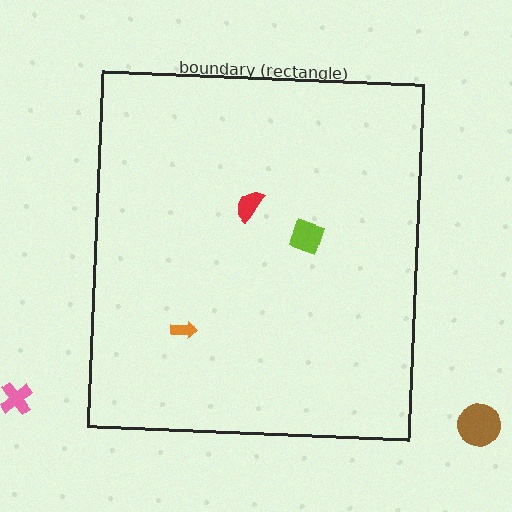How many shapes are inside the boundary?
3 inside, 2 outside.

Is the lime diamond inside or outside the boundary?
Inside.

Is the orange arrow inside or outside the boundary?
Inside.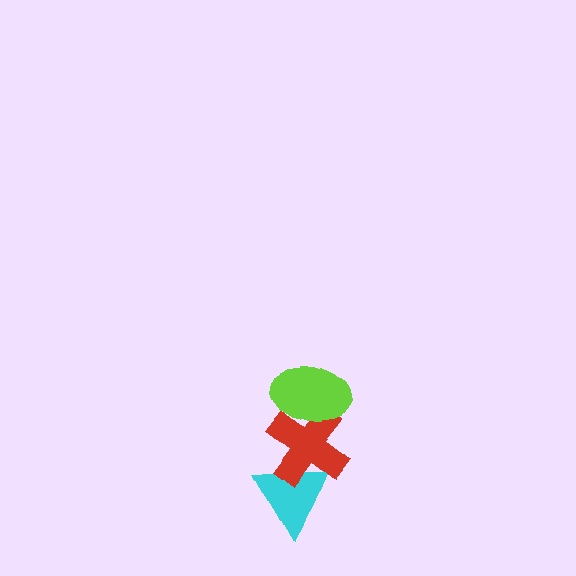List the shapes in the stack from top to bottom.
From top to bottom: the lime ellipse, the red cross, the cyan triangle.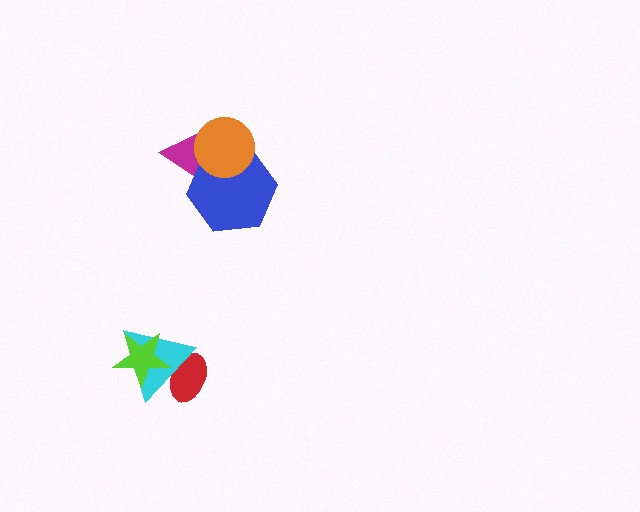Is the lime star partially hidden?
No, no other shape covers it.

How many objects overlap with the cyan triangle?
2 objects overlap with the cyan triangle.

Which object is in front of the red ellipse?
The cyan triangle is in front of the red ellipse.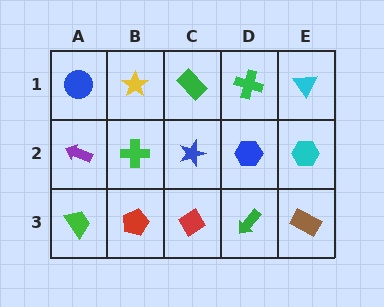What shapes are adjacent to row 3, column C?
A blue star (row 2, column C), a red pentagon (row 3, column B), a green arrow (row 3, column D).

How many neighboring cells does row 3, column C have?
3.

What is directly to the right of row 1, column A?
A yellow star.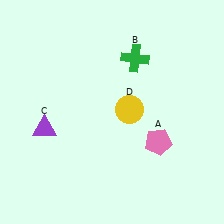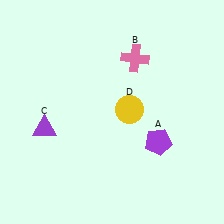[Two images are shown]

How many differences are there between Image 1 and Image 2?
There are 2 differences between the two images.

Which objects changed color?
A changed from pink to purple. B changed from green to pink.